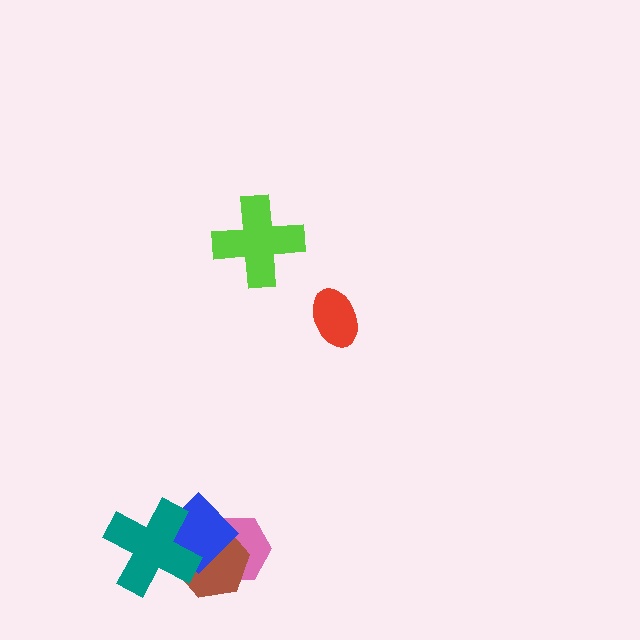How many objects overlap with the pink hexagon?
2 objects overlap with the pink hexagon.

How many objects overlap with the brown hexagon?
3 objects overlap with the brown hexagon.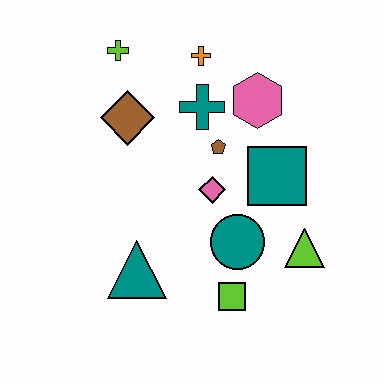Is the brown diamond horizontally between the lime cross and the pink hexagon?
Yes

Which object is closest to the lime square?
The teal circle is closest to the lime square.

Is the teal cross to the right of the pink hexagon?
No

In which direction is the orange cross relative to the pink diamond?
The orange cross is above the pink diamond.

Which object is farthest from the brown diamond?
The lime triangle is farthest from the brown diamond.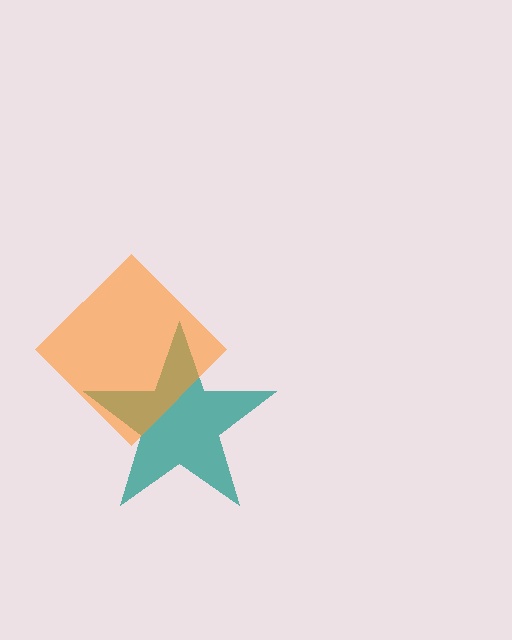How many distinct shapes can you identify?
There are 2 distinct shapes: a teal star, an orange diamond.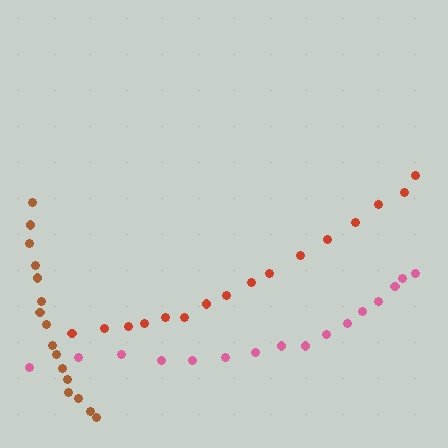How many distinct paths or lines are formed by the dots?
There are 3 distinct paths.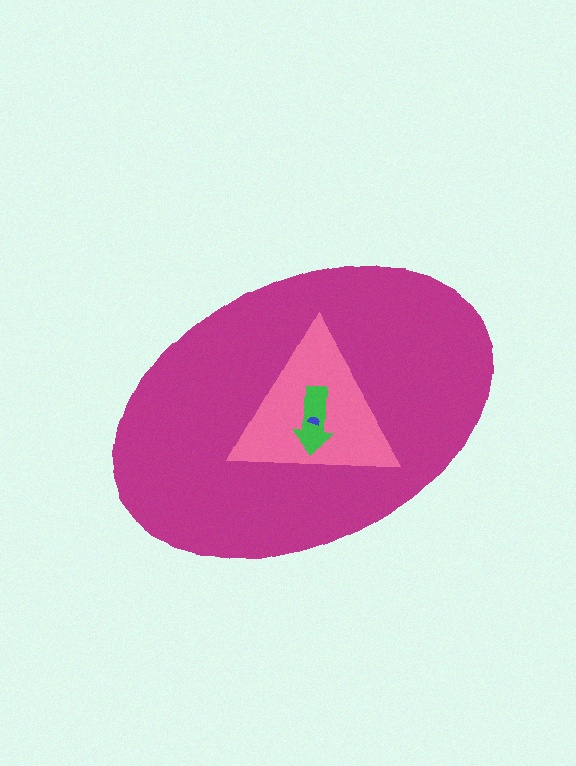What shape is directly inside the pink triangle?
The green arrow.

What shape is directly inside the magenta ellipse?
The pink triangle.